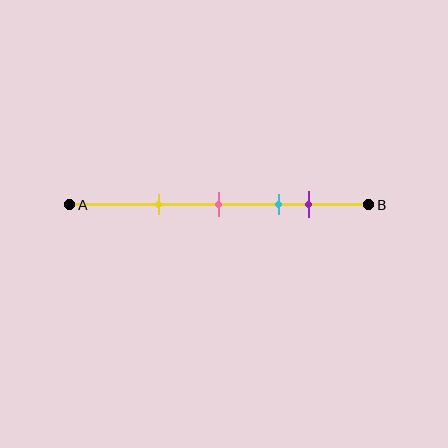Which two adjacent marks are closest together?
The cyan and purple marks are the closest adjacent pair.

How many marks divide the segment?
There are 4 marks dividing the segment.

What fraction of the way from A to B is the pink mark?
The pink mark is approximately 50% (0.5) of the way from A to B.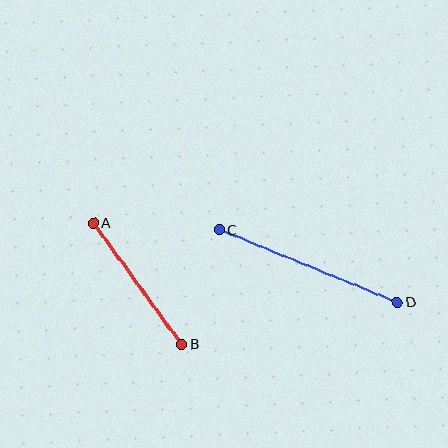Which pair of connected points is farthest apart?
Points C and D are farthest apart.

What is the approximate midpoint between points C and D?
The midpoint is at approximately (308, 266) pixels.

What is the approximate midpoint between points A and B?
The midpoint is at approximately (137, 284) pixels.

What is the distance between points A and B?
The distance is approximately 150 pixels.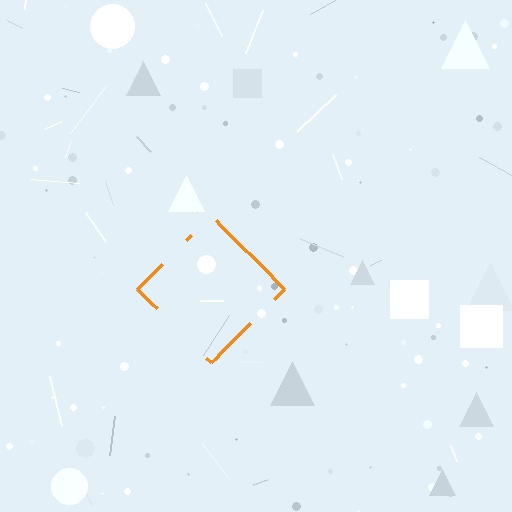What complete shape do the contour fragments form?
The contour fragments form a diamond.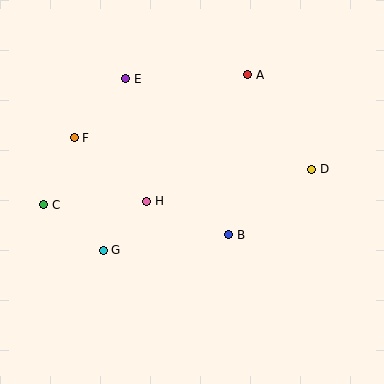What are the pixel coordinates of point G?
Point G is at (103, 250).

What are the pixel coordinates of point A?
Point A is at (248, 75).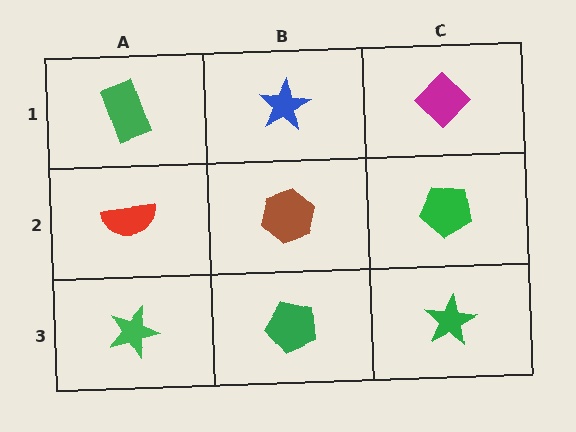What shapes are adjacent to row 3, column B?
A brown hexagon (row 2, column B), a green star (row 3, column A), a green star (row 3, column C).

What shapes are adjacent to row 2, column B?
A blue star (row 1, column B), a green pentagon (row 3, column B), a red semicircle (row 2, column A), a green pentagon (row 2, column C).